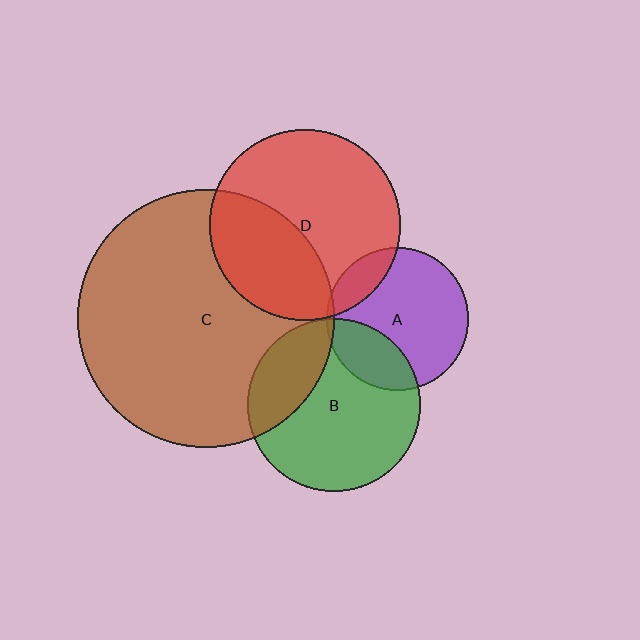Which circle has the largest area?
Circle C (brown).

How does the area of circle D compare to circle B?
Approximately 1.2 times.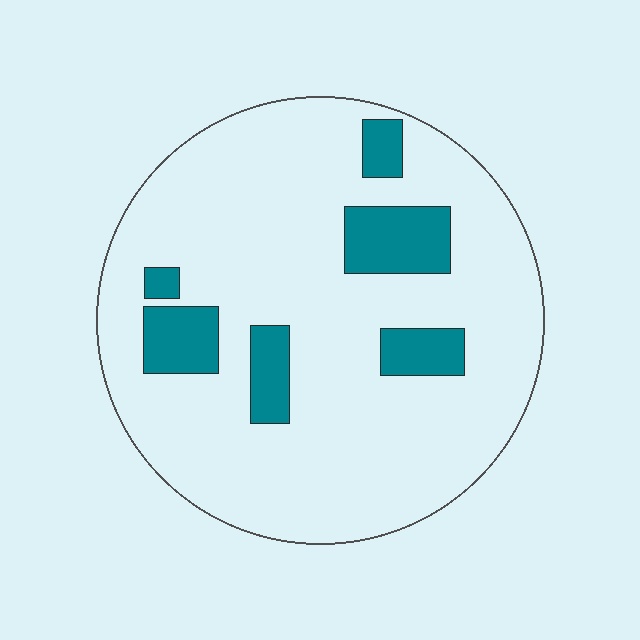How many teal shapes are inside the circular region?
6.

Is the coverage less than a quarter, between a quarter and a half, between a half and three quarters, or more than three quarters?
Less than a quarter.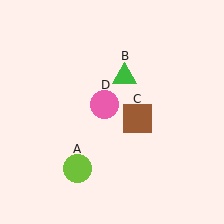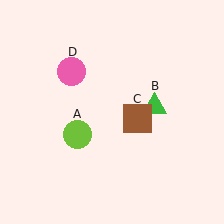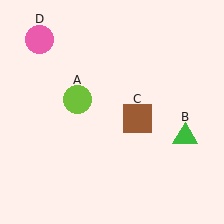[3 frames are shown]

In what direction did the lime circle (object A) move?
The lime circle (object A) moved up.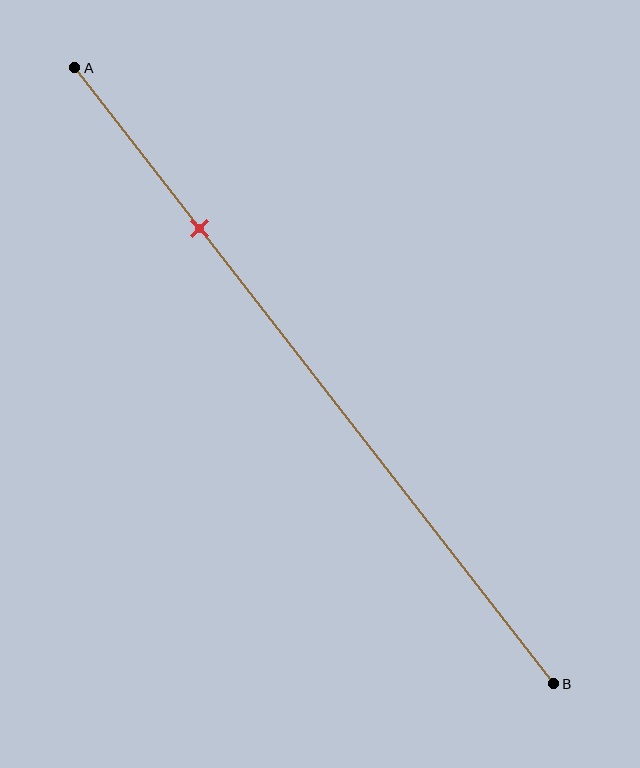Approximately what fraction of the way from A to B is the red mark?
The red mark is approximately 25% of the way from A to B.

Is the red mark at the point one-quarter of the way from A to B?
Yes, the mark is approximately at the one-quarter point.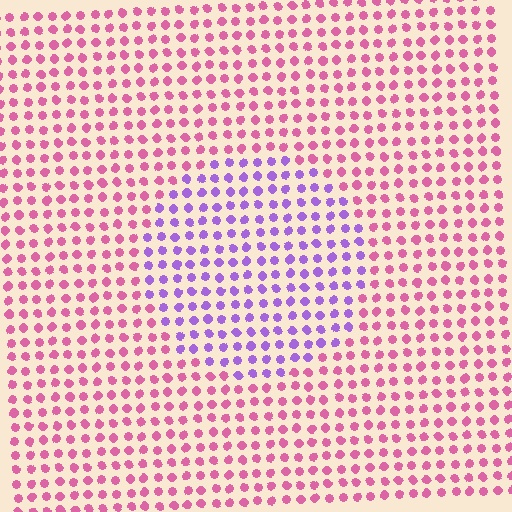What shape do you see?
I see a circle.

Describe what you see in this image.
The image is filled with small pink elements in a uniform arrangement. A circle-shaped region is visible where the elements are tinted to a slightly different hue, forming a subtle color boundary.